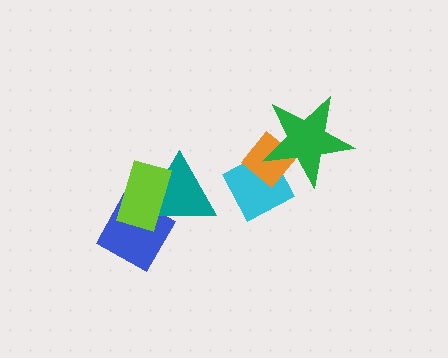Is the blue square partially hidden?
Yes, it is partially covered by another shape.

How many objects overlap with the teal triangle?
2 objects overlap with the teal triangle.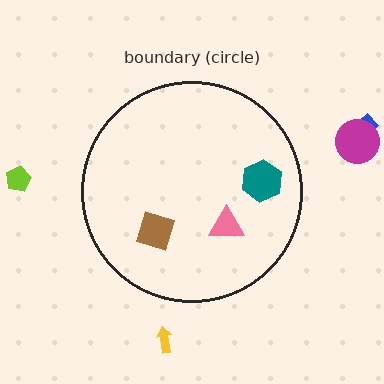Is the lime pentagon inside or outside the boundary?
Outside.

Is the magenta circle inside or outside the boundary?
Outside.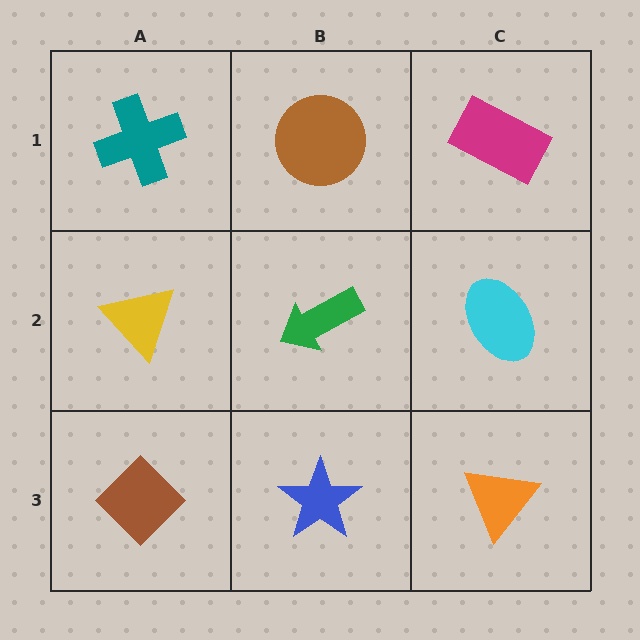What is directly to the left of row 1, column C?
A brown circle.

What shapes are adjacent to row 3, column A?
A yellow triangle (row 2, column A), a blue star (row 3, column B).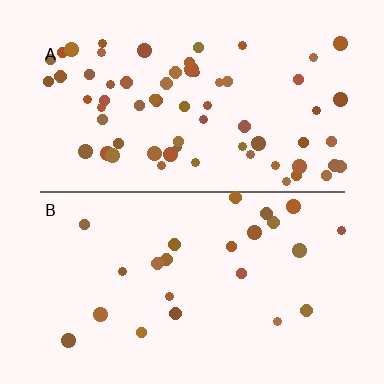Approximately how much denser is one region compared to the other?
Approximately 2.8× — region A over region B.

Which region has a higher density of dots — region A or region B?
A (the top).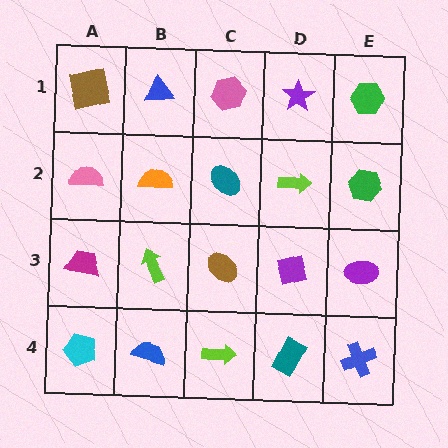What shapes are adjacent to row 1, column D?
A lime arrow (row 2, column D), a pink hexagon (row 1, column C), a green hexagon (row 1, column E).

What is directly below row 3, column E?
A blue cross.